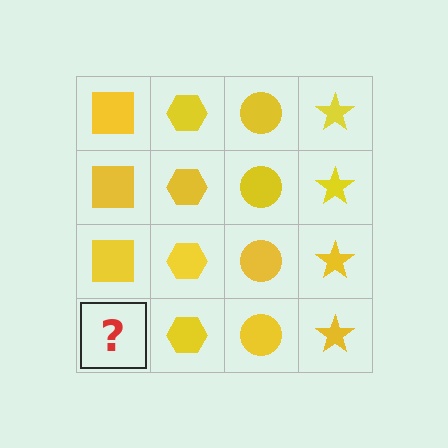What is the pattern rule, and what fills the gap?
The rule is that each column has a consistent shape. The gap should be filled with a yellow square.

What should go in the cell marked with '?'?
The missing cell should contain a yellow square.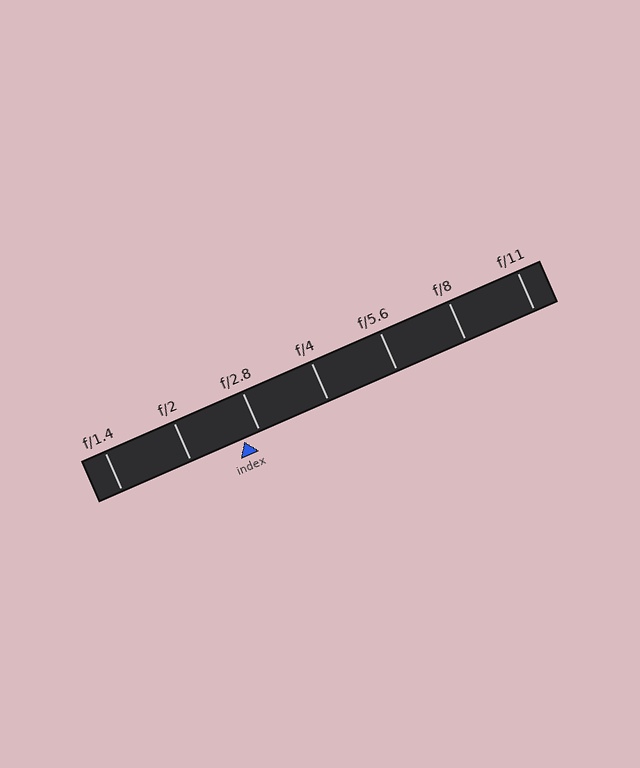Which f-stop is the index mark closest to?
The index mark is closest to f/2.8.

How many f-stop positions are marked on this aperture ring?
There are 7 f-stop positions marked.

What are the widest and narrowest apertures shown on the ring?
The widest aperture shown is f/1.4 and the narrowest is f/11.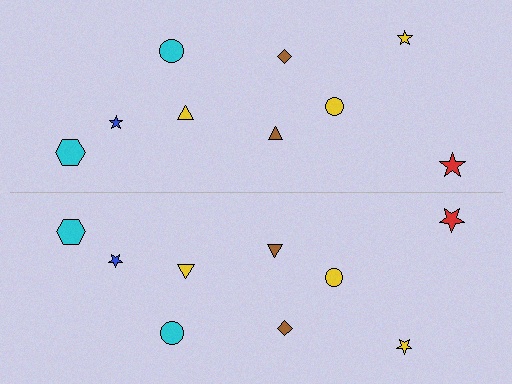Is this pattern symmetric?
Yes, this pattern has bilateral (reflection) symmetry.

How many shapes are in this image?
There are 18 shapes in this image.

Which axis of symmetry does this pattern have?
The pattern has a horizontal axis of symmetry running through the center of the image.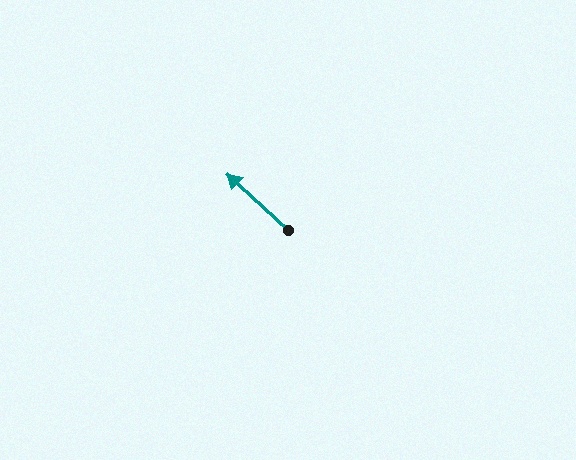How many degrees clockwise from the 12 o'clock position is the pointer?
Approximately 313 degrees.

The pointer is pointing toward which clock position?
Roughly 10 o'clock.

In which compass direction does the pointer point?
Northwest.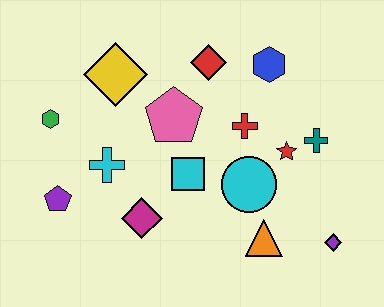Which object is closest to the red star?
The teal cross is closest to the red star.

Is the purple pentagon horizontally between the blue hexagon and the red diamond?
No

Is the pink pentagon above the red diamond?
No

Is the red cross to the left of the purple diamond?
Yes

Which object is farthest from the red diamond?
The purple diamond is farthest from the red diamond.